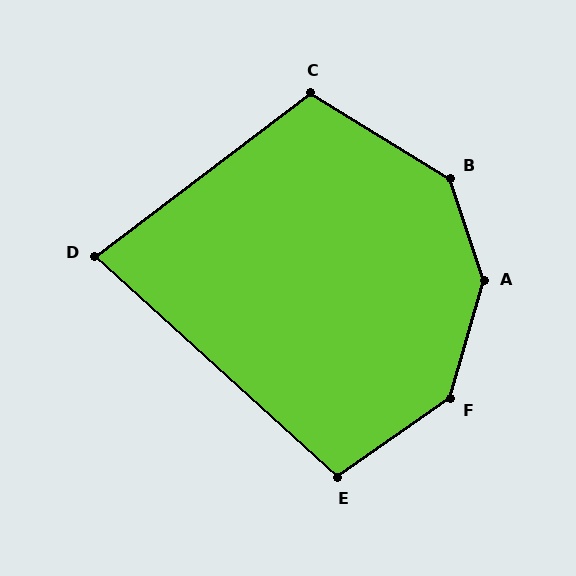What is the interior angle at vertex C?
Approximately 112 degrees (obtuse).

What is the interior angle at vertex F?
Approximately 141 degrees (obtuse).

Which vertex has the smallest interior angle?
D, at approximately 79 degrees.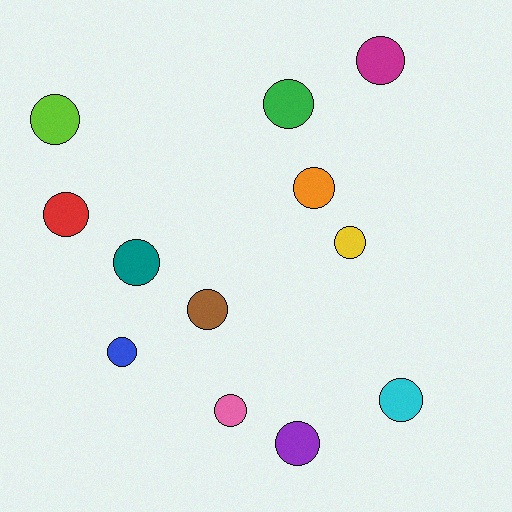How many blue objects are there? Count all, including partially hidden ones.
There is 1 blue object.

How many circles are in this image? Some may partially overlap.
There are 12 circles.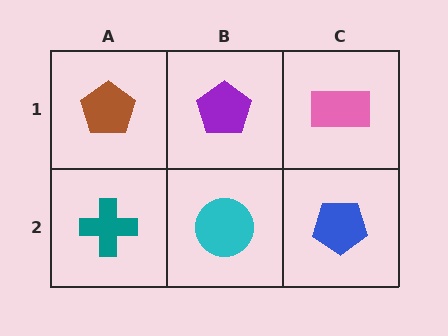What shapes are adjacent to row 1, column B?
A cyan circle (row 2, column B), a brown pentagon (row 1, column A), a pink rectangle (row 1, column C).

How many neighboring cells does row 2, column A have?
2.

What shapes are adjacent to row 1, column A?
A teal cross (row 2, column A), a purple pentagon (row 1, column B).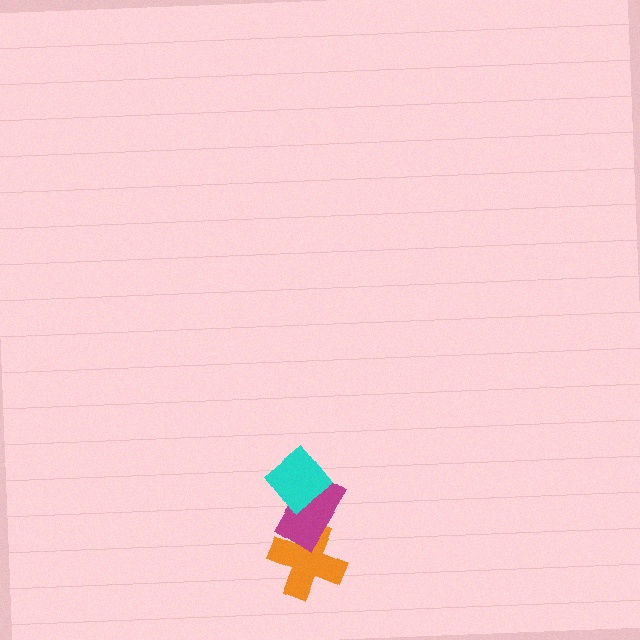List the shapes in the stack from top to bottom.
From top to bottom: the cyan diamond, the magenta rectangle, the orange cross.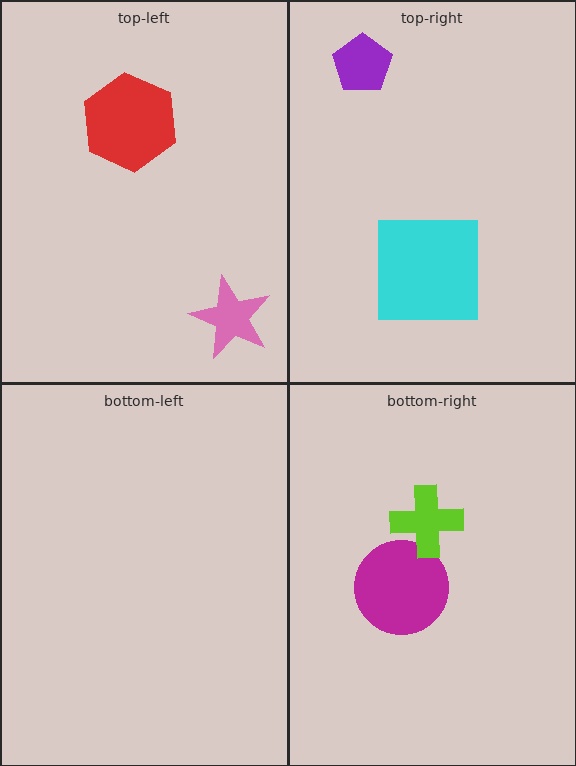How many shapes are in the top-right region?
2.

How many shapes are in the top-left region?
2.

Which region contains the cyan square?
The top-right region.